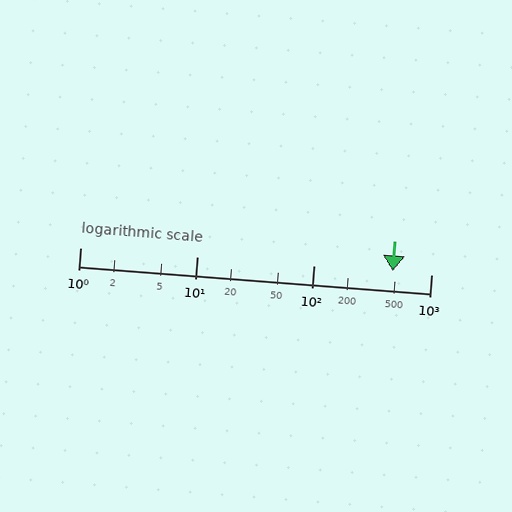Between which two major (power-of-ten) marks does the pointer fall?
The pointer is between 100 and 1000.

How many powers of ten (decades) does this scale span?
The scale spans 3 decades, from 1 to 1000.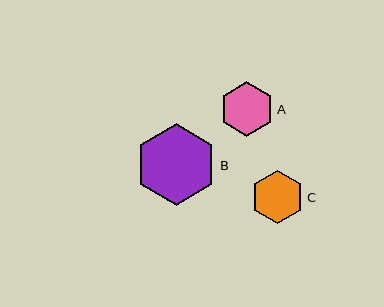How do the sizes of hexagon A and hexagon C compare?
Hexagon A and hexagon C are approximately the same size.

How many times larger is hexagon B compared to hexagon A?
Hexagon B is approximately 1.5 times the size of hexagon A.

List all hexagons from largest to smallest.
From largest to smallest: B, A, C.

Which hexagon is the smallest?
Hexagon C is the smallest with a size of approximately 53 pixels.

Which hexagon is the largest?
Hexagon B is the largest with a size of approximately 82 pixels.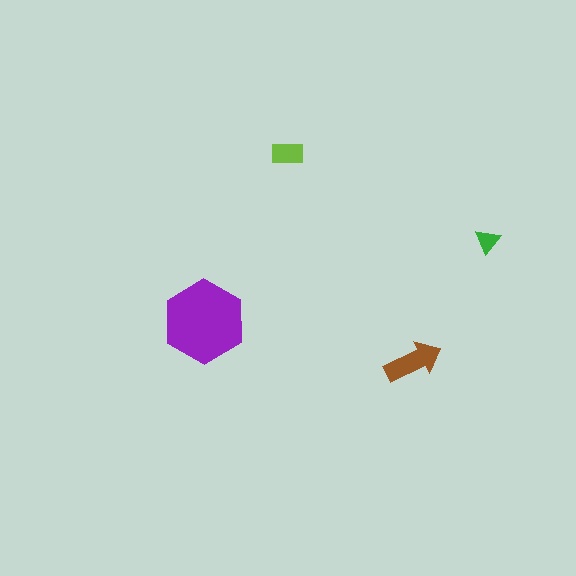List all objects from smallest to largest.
The green triangle, the lime rectangle, the brown arrow, the purple hexagon.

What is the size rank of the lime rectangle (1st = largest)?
3rd.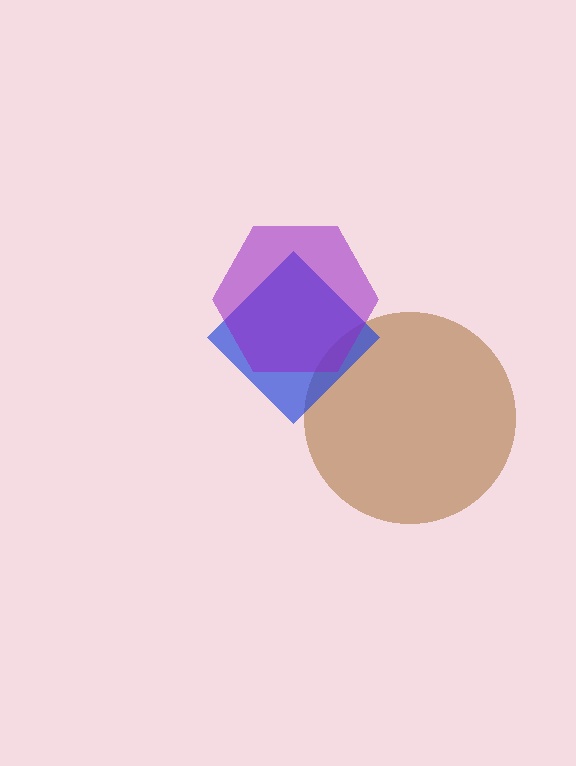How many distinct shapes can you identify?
There are 3 distinct shapes: a brown circle, a blue diamond, a purple hexagon.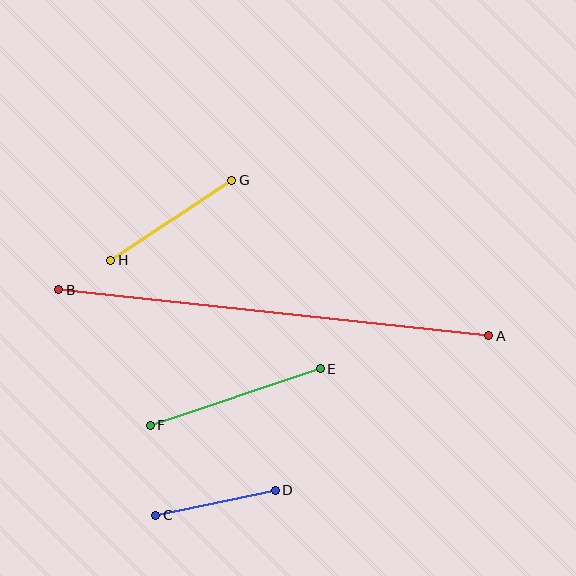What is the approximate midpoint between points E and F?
The midpoint is at approximately (235, 397) pixels.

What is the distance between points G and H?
The distance is approximately 145 pixels.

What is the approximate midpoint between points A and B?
The midpoint is at approximately (274, 313) pixels.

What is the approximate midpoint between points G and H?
The midpoint is at approximately (171, 220) pixels.